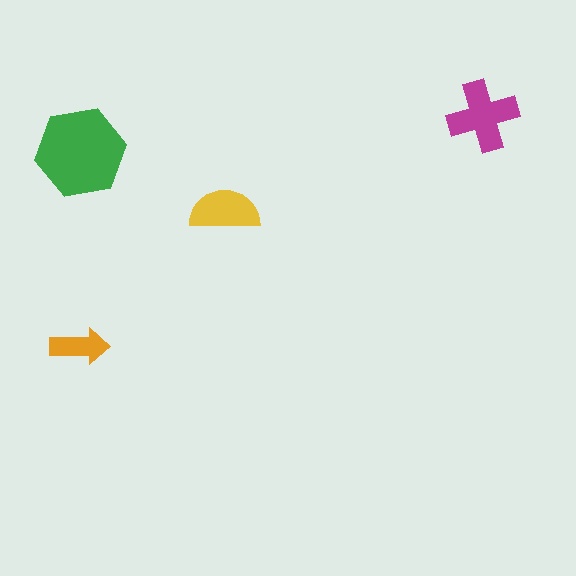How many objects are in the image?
There are 4 objects in the image.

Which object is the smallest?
The orange arrow.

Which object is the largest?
The green hexagon.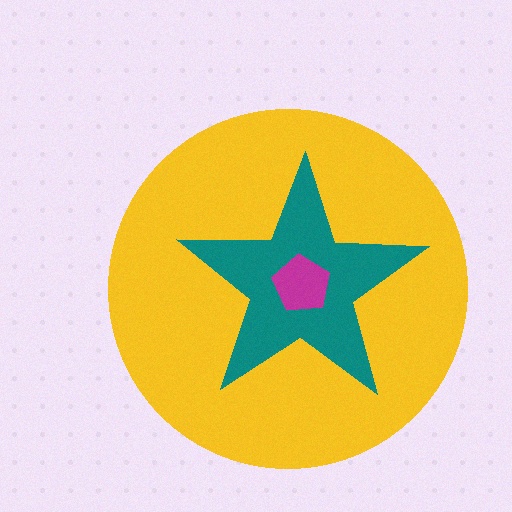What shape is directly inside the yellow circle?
The teal star.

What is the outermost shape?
The yellow circle.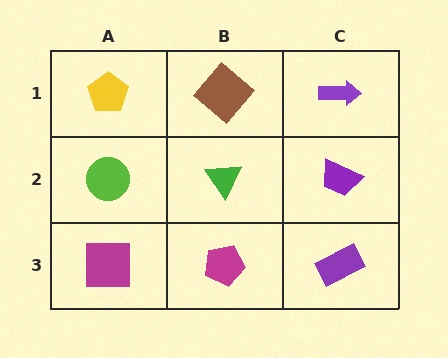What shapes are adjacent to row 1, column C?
A purple trapezoid (row 2, column C), a brown diamond (row 1, column B).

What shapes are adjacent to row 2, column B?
A brown diamond (row 1, column B), a magenta pentagon (row 3, column B), a lime circle (row 2, column A), a purple trapezoid (row 2, column C).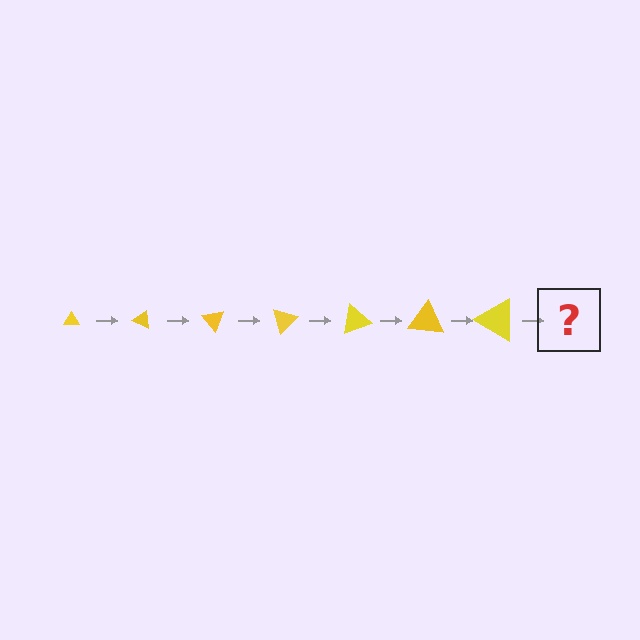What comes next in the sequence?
The next element should be a triangle, larger than the previous one and rotated 175 degrees from the start.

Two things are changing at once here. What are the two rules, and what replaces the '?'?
The two rules are that the triangle grows larger each step and it rotates 25 degrees each step. The '?' should be a triangle, larger than the previous one and rotated 175 degrees from the start.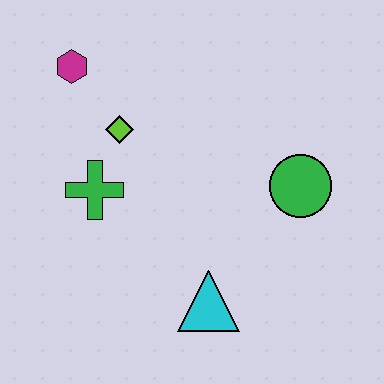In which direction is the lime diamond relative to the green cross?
The lime diamond is above the green cross.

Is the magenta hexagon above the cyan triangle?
Yes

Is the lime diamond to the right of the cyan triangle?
No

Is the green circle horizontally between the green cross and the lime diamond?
No